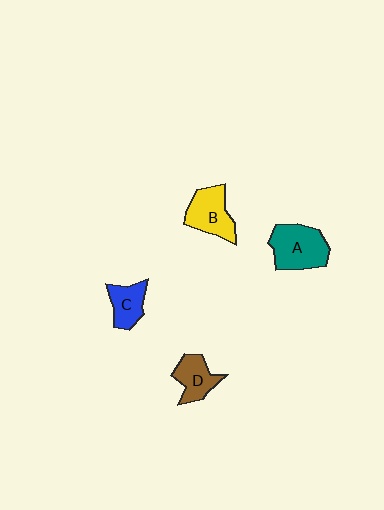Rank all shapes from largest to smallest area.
From largest to smallest: A (teal), B (yellow), D (brown), C (blue).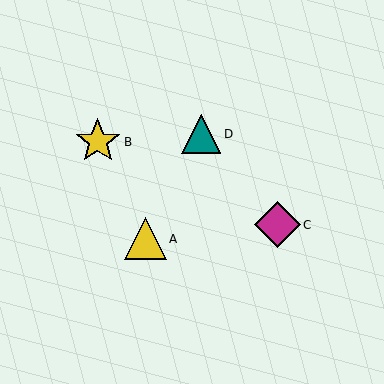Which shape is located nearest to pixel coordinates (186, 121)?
The teal triangle (labeled D) at (201, 134) is nearest to that location.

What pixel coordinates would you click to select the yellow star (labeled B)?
Click at (98, 142) to select the yellow star B.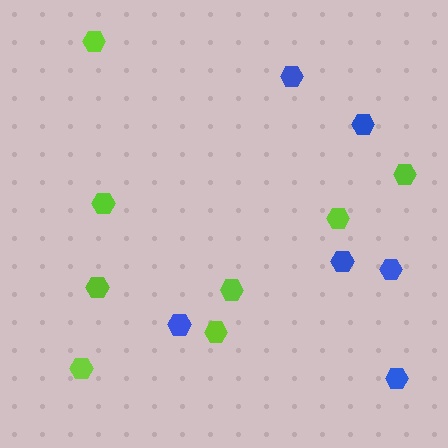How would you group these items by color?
There are 2 groups: one group of blue hexagons (6) and one group of lime hexagons (8).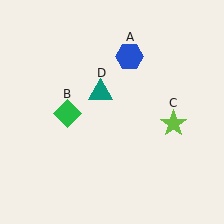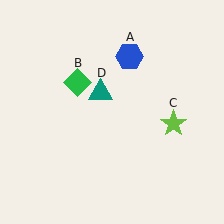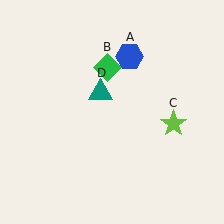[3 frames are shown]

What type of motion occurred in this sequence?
The green diamond (object B) rotated clockwise around the center of the scene.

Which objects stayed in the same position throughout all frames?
Blue hexagon (object A) and lime star (object C) and teal triangle (object D) remained stationary.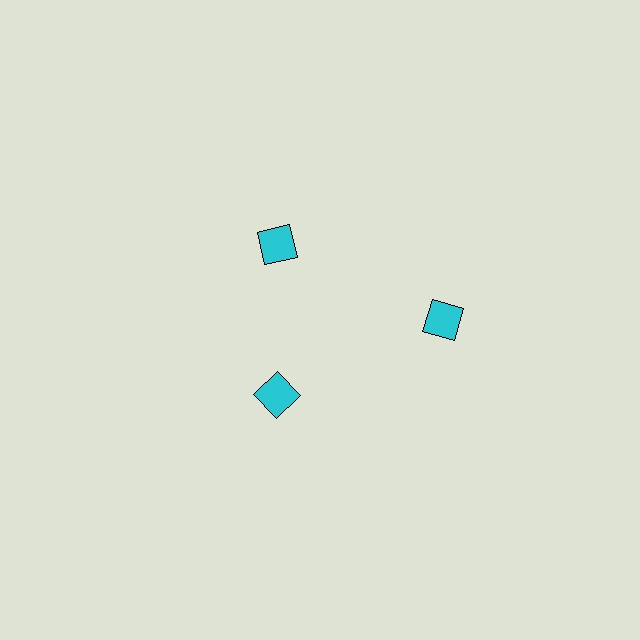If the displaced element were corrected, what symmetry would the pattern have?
It would have 3-fold rotational symmetry — the pattern would map onto itself every 120 degrees.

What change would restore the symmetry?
The symmetry would be restored by moving it inward, back onto the ring so that all 3 diamonds sit at equal angles and equal distance from the center.